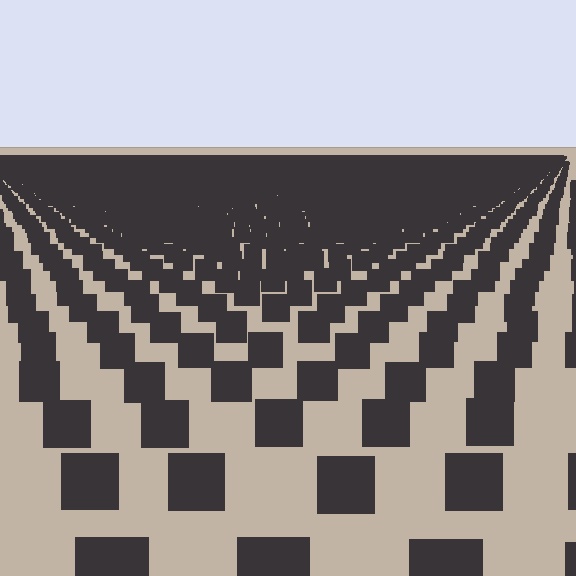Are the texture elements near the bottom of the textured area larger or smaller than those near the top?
Larger. Near the bottom, elements are closer to the viewer and appear at a bigger on-screen size.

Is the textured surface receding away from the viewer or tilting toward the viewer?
The surface is receding away from the viewer. Texture elements get smaller and denser toward the top.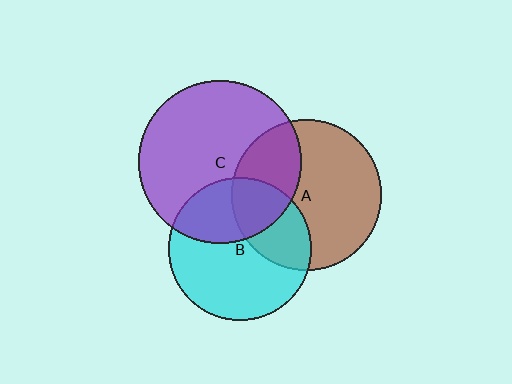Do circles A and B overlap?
Yes.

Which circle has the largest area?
Circle C (purple).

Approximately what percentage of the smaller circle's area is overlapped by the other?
Approximately 30%.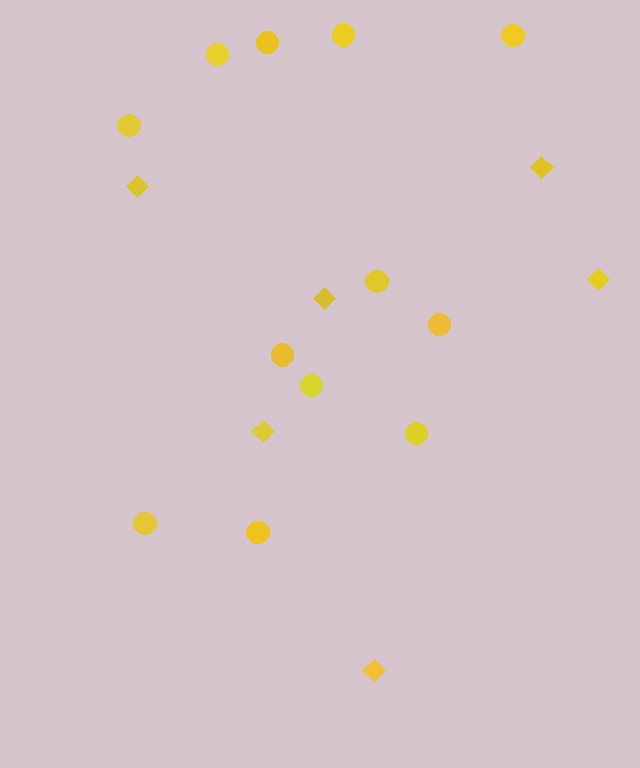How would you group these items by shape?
There are 2 groups: one group of diamonds (6) and one group of circles (12).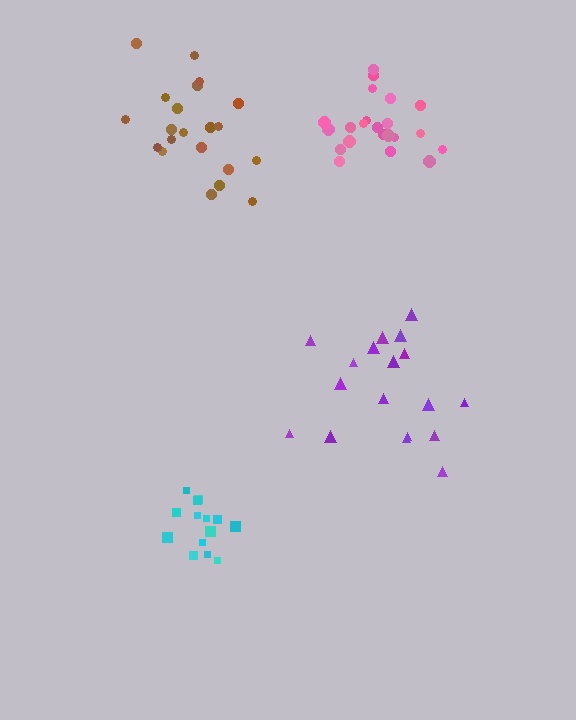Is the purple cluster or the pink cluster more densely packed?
Pink.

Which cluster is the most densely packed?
Cyan.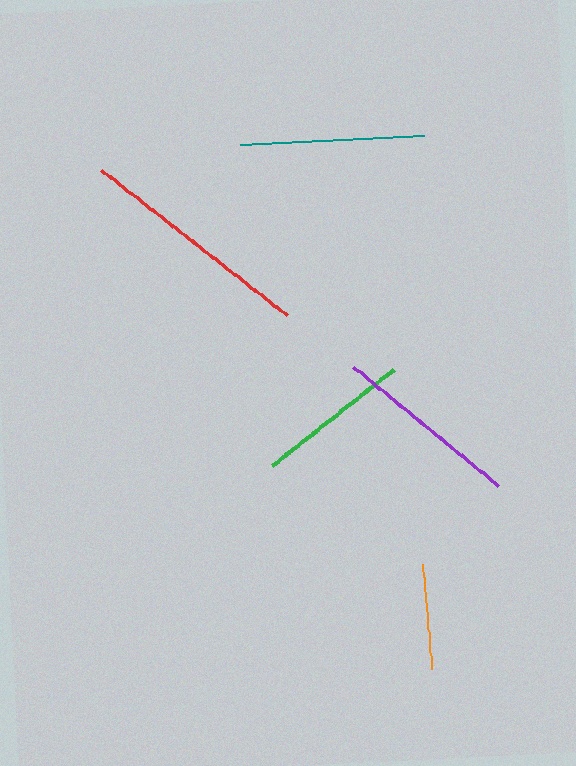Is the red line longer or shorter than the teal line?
The red line is longer than the teal line.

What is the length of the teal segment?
The teal segment is approximately 185 pixels long.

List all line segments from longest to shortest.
From longest to shortest: red, purple, teal, green, orange.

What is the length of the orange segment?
The orange segment is approximately 107 pixels long.